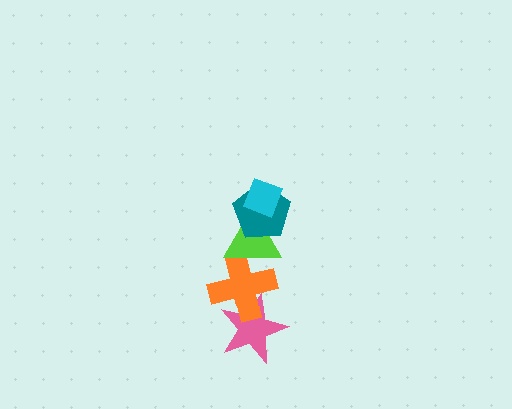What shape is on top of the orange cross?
The lime triangle is on top of the orange cross.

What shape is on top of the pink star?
The orange cross is on top of the pink star.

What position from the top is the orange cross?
The orange cross is 4th from the top.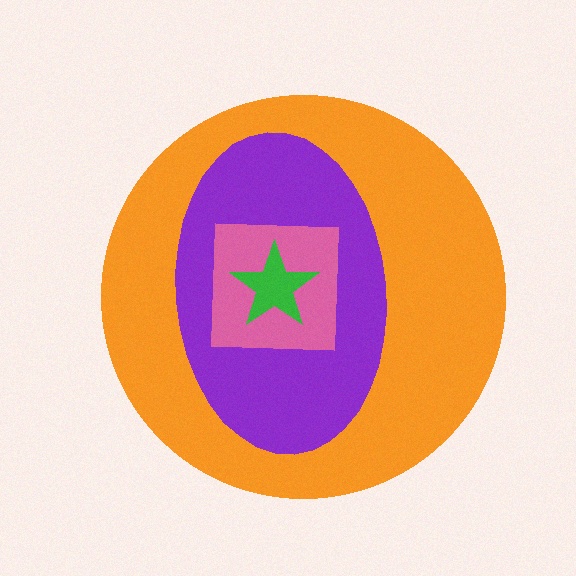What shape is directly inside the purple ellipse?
The pink square.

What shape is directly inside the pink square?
The green star.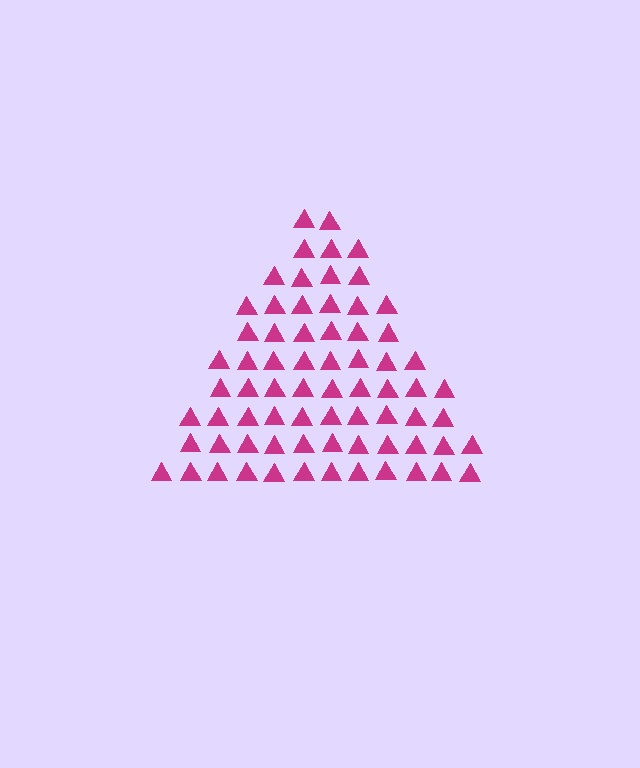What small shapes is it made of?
It is made of small triangles.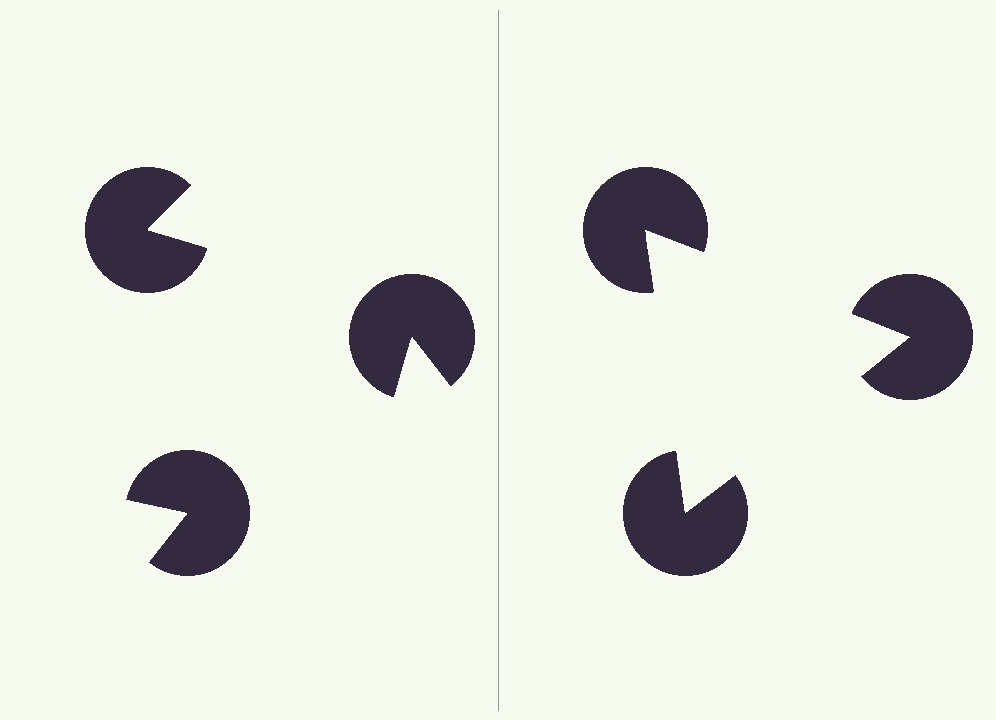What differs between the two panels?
The pac-man discs are positioned identically on both sides; only the wedge orientations differ. On the right they align to a triangle; on the left they are misaligned.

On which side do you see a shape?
An illusory triangle appears on the right side. On the left side the wedge cuts are rotated, so no coherent shape forms.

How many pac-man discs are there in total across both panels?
6 — 3 on each side.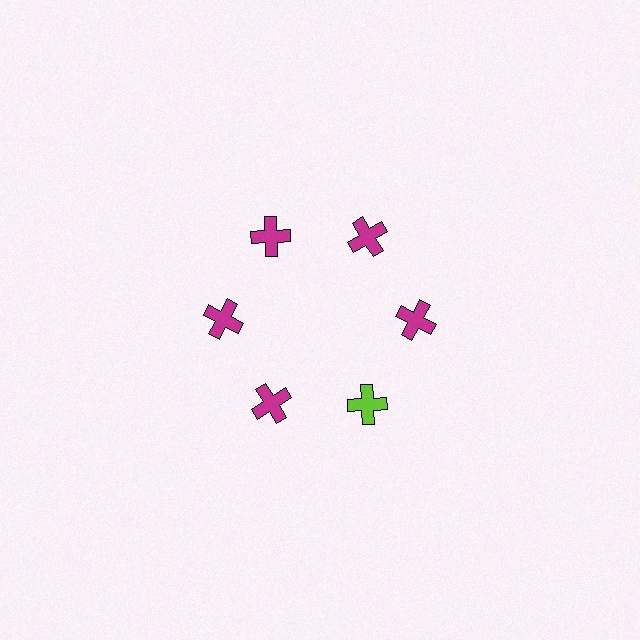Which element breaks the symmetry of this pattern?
The lime cross at roughly the 5 o'clock position breaks the symmetry. All other shapes are magenta crosses.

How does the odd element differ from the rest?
It has a different color: lime instead of magenta.